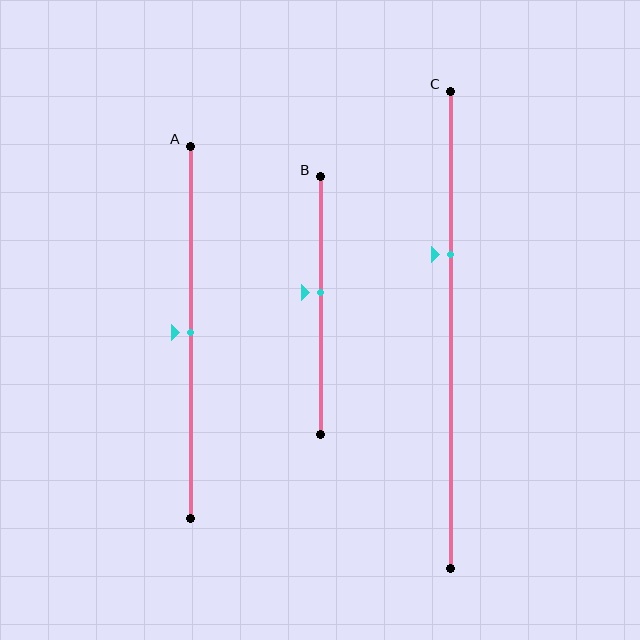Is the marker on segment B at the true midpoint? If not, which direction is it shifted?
No, the marker on segment B is shifted upward by about 5% of the segment length.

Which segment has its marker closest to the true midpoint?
Segment A has its marker closest to the true midpoint.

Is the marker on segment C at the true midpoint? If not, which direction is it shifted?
No, the marker on segment C is shifted upward by about 16% of the segment length.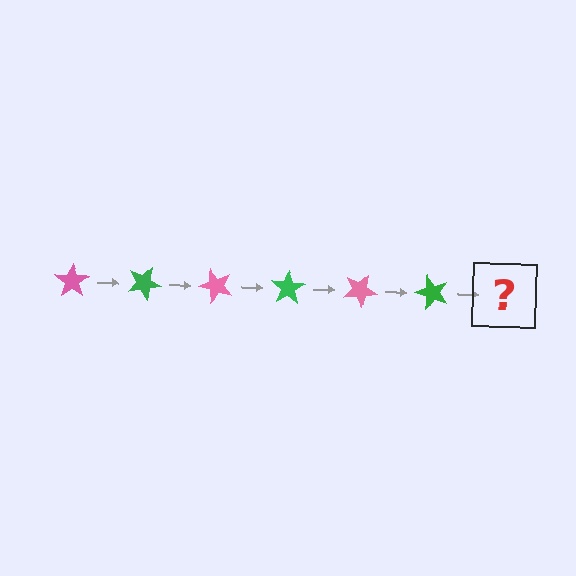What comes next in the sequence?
The next element should be a pink star, rotated 150 degrees from the start.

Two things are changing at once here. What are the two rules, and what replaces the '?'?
The two rules are that it rotates 25 degrees each step and the color cycles through pink and green. The '?' should be a pink star, rotated 150 degrees from the start.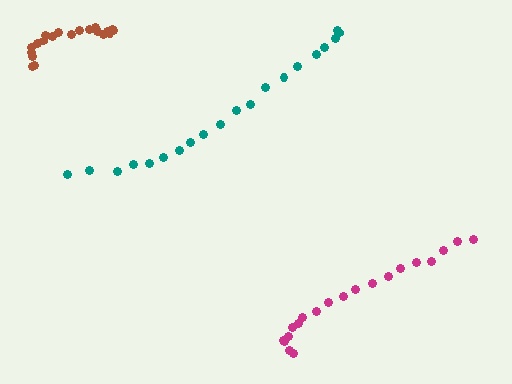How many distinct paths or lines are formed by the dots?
There are 3 distinct paths.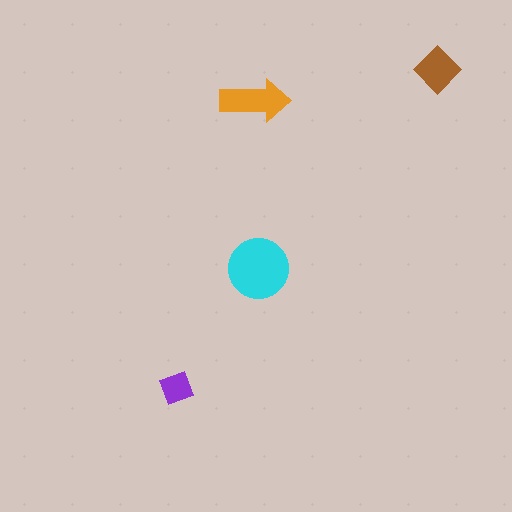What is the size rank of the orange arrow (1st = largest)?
2nd.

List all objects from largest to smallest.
The cyan circle, the orange arrow, the brown diamond, the purple square.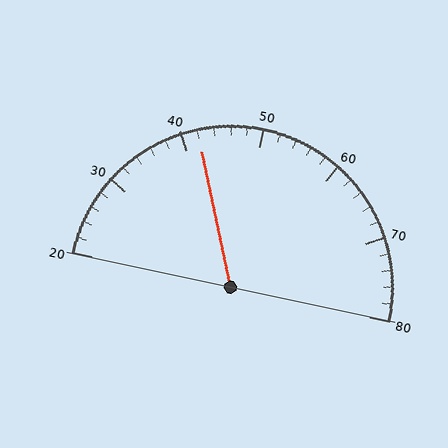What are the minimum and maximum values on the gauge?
The gauge ranges from 20 to 80.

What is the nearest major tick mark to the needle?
The nearest major tick mark is 40.